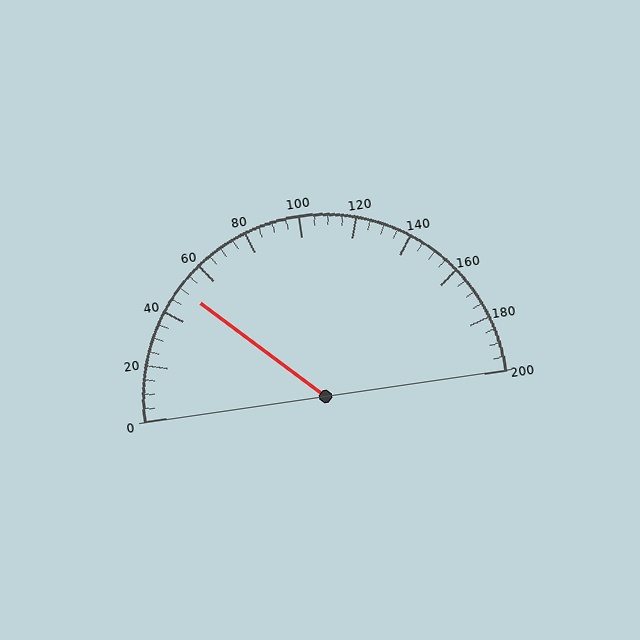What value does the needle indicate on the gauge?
The needle indicates approximately 50.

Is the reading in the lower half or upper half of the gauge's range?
The reading is in the lower half of the range (0 to 200).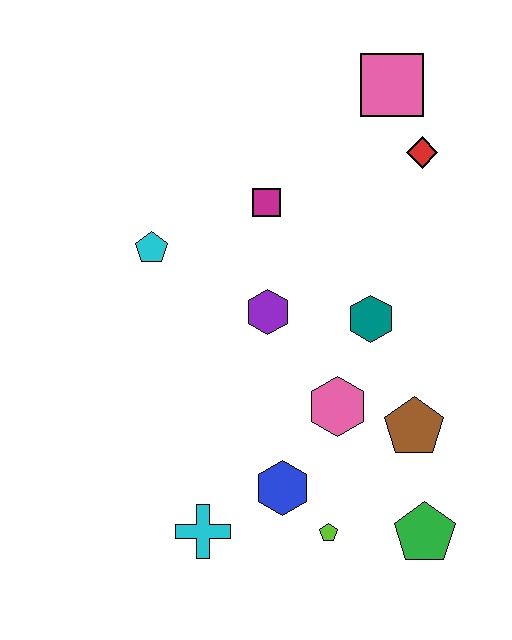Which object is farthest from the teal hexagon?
The cyan cross is farthest from the teal hexagon.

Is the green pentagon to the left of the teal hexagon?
No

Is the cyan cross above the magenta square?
No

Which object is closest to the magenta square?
The purple hexagon is closest to the magenta square.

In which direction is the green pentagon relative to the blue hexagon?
The green pentagon is to the right of the blue hexagon.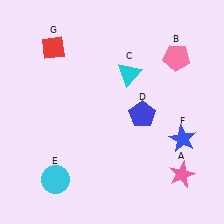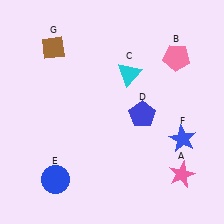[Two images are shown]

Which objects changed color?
E changed from cyan to blue. G changed from red to brown.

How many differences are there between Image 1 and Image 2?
There are 2 differences between the two images.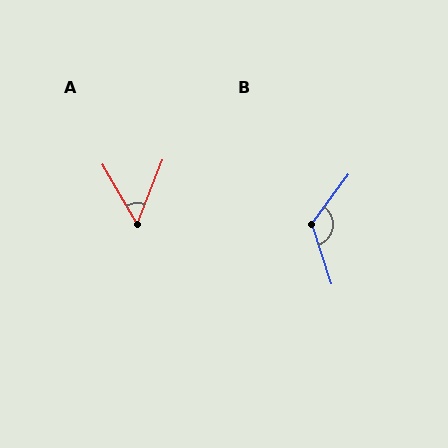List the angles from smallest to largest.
A (52°), B (125°).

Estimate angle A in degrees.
Approximately 52 degrees.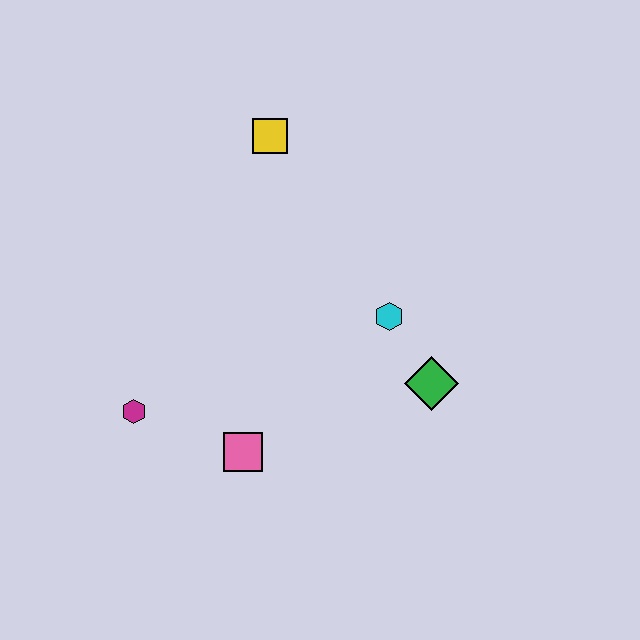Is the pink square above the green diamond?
No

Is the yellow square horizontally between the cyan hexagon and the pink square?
Yes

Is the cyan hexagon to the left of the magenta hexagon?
No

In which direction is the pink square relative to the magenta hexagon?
The pink square is to the right of the magenta hexagon.